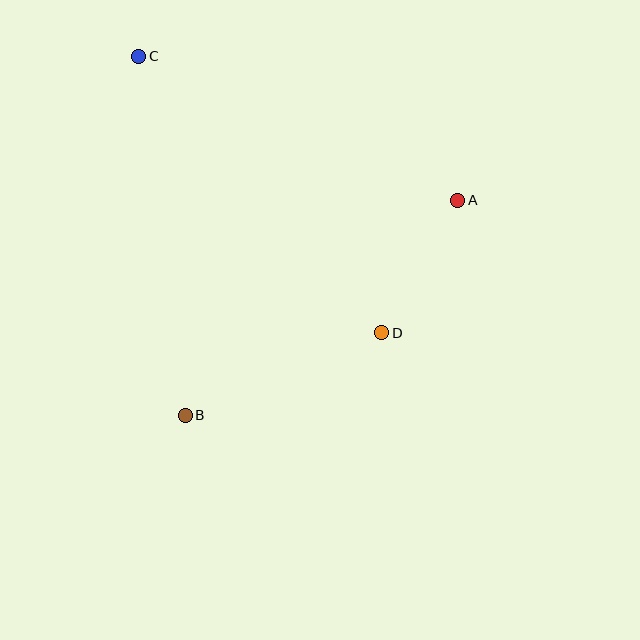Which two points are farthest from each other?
Points C and D are farthest from each other.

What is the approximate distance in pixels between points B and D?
The distance between B and D is approximately 213 pixels.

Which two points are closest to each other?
Points A and D are closest to each other.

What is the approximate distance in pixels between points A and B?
The distance between A and B is approximately 347 pixels.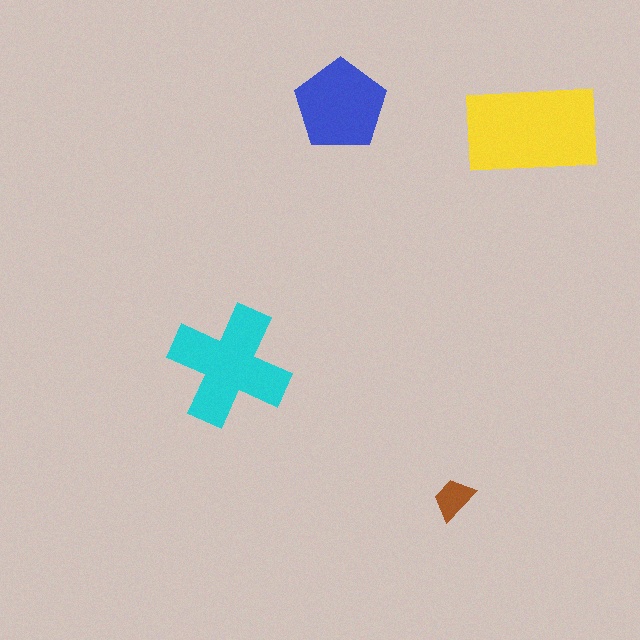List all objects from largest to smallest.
The yellow rectangle, the cyan cross, the blue pentagon, the brown trapezoid.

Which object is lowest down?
The brown trapezoid is bottommost.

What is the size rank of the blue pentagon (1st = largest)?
3rd.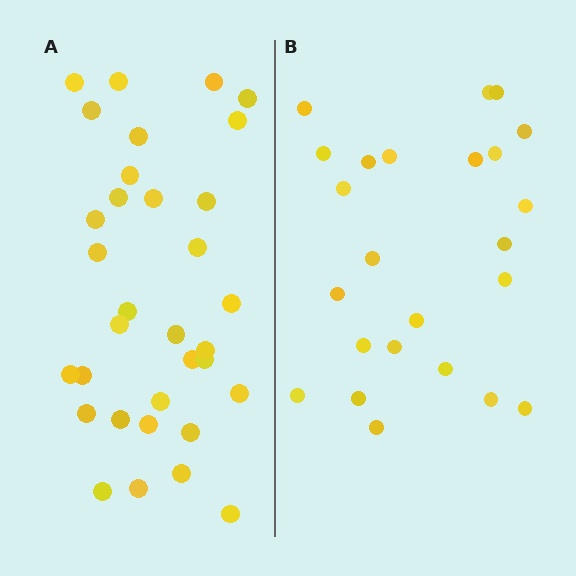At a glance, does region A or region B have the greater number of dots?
Region A (the left region) has more dots.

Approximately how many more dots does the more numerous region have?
Region A has roughly 8 or so more dots than region B.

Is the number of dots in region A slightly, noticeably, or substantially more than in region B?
Region A has noticeably more, but not dramatically so. The ratio is roughly 1.4 to 1.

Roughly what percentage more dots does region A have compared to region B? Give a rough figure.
About 40% more.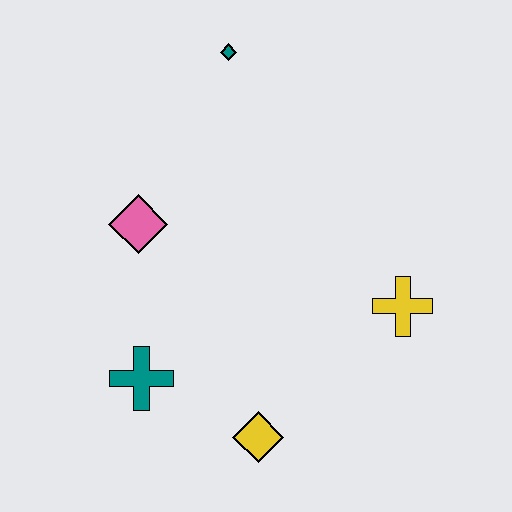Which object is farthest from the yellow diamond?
The teal diamond is farthest from the yellow diamond.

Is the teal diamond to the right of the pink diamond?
Yes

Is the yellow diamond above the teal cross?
No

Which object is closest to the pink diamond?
The teal cross is closest to the pink diamond.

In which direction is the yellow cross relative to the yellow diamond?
The yellow cross is to the right of the yellow diamond.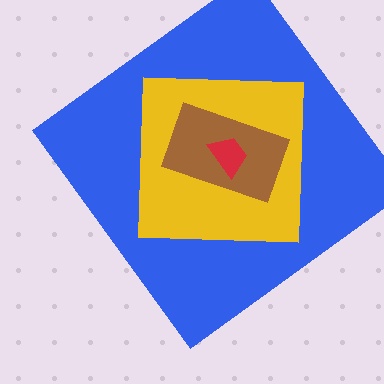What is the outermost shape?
The blue diamond.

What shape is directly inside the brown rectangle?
The red trapezoid.